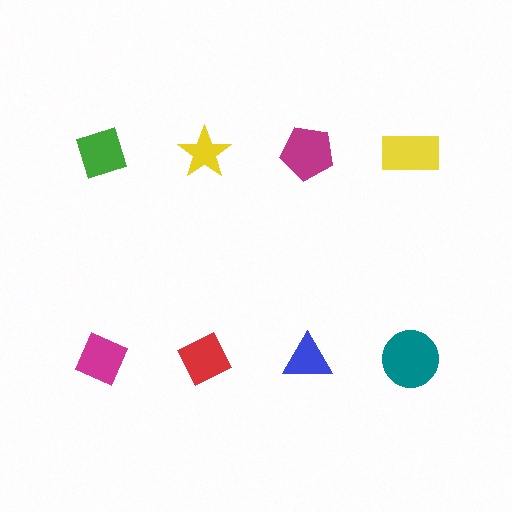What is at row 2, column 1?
A magenta diamond.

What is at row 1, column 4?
A yellow rectangle.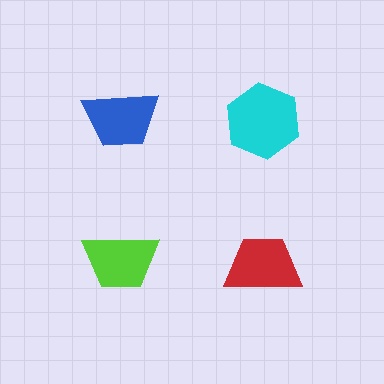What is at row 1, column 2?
A cyan hexagon.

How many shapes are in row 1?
2 shapes.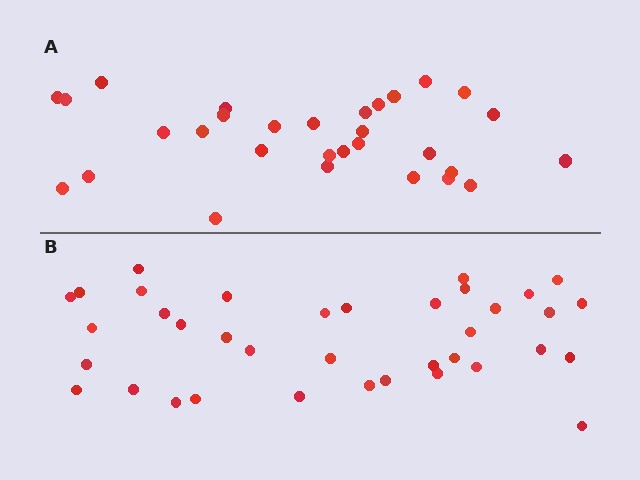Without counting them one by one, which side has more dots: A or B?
Region B (the bottom region) has more dots.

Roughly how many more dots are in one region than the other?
Region B has roughly 8 or so more dots than region A.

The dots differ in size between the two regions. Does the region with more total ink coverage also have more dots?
No. Region A has more total ink coverage because its dots are larger, but region B actually contains more individual dots. Total area can be misleading — the number of items is what matters here.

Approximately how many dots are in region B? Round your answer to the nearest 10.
About 40 dots. (The exact count is 37, which rounds to 40.)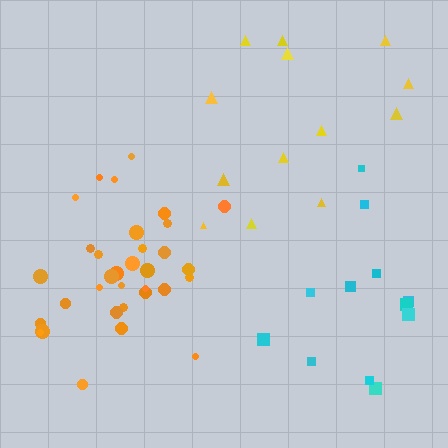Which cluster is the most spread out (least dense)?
Yellow.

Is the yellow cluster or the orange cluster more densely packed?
Orange.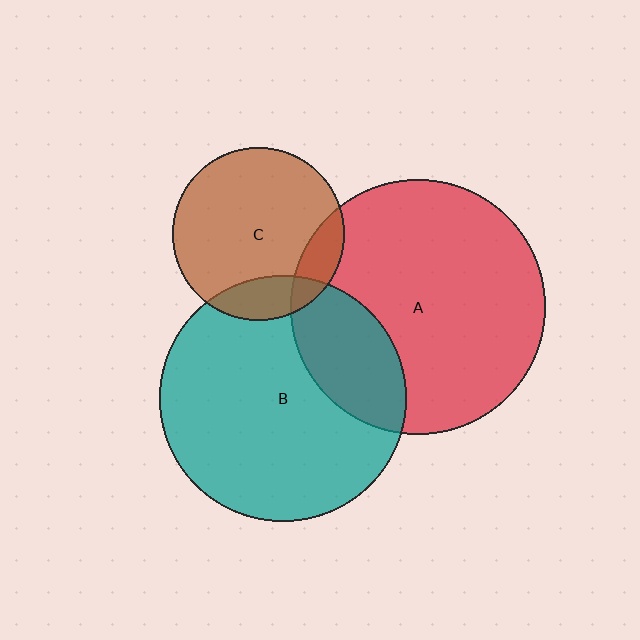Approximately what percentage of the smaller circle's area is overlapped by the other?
Approximately 15%.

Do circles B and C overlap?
Yes.